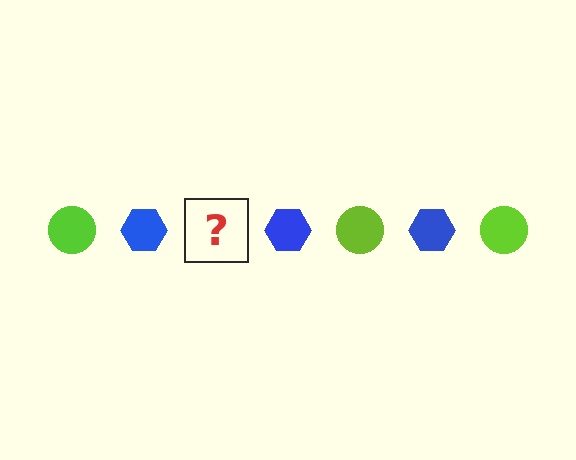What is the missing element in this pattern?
The missing element is a lime circle.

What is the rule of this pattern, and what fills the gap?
The rule is that the pattern alternates between lime circle and blue hexagon. The gap should be filled with a lime circle.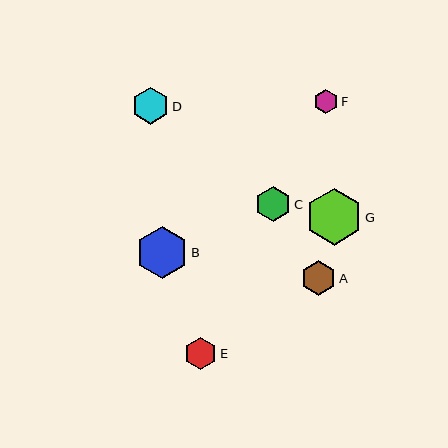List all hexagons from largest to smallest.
From largest to smallest: G, B, D, C, A, E, F.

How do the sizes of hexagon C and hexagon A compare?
Hexagon C and hexagon A are approximately the same size.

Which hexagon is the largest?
Hexagon G is the largest with a size of approximately 57 pixels.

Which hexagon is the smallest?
Hexagon F is the smallest with a size of approximately 24 pixels.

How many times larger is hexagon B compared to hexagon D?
Hexagon B is approximately 1.4 times the size of hexagon D.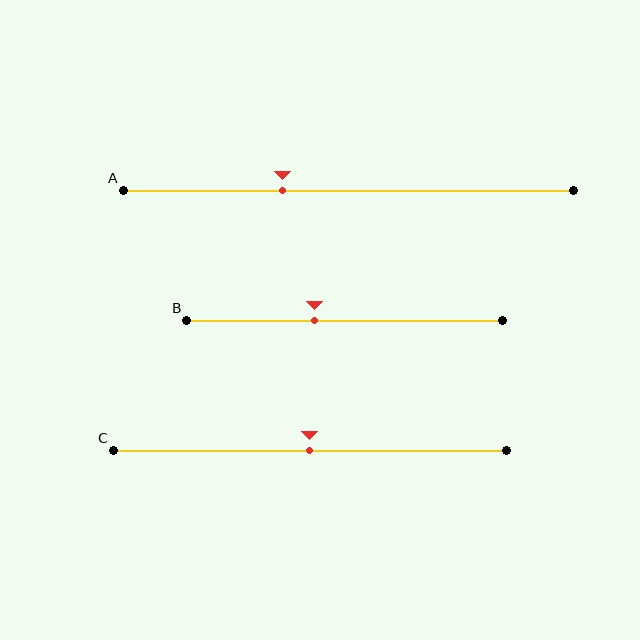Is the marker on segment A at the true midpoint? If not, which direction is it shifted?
No, the marker on segment A is shifted to the left by about 15% of the segment length.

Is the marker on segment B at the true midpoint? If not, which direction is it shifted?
No, the marker on segment B is shifted to the left by about 10% of the segment length.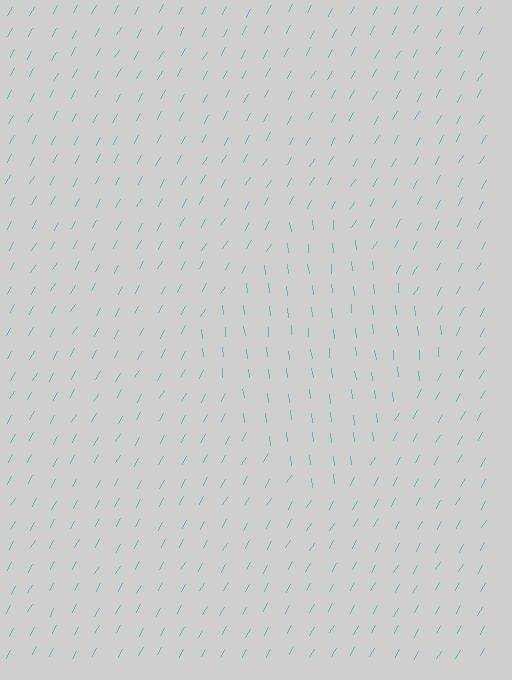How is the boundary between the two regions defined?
The boundary is defined purely by a change in line orientation (approximately 35 degrees difference). All lines are the same color and thickness.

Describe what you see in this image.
The image is filled with small cyan line segments. A diamond region in the image has lines oriented differently from the surrounding lines, creating a visible texture boundary.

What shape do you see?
I see a diamond.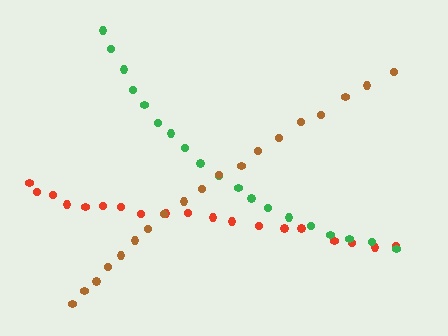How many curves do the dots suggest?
There are 3 distinct paths.